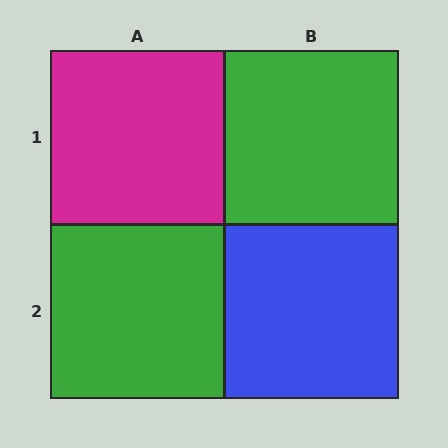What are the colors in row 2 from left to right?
Green, blue.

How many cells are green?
2 cells are green.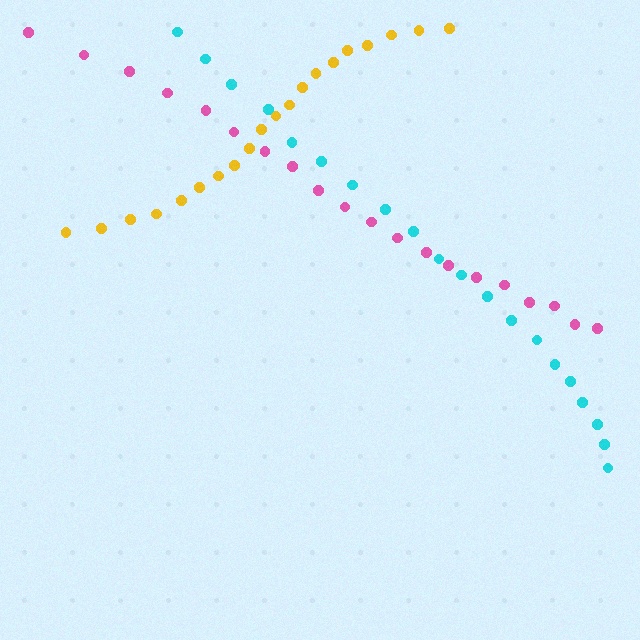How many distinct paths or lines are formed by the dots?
There are 3 distinct paths.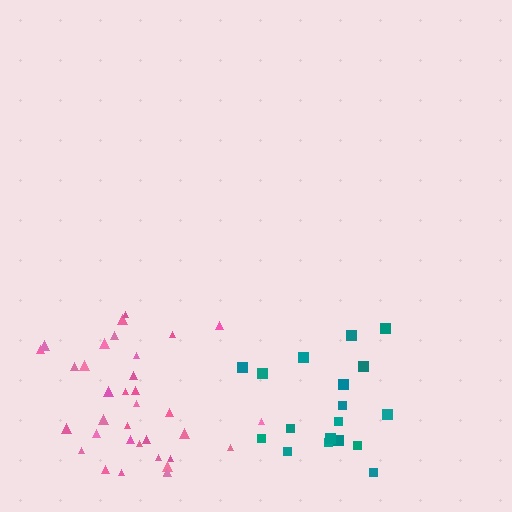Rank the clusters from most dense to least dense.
pink, teal.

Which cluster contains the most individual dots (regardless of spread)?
Pink (35).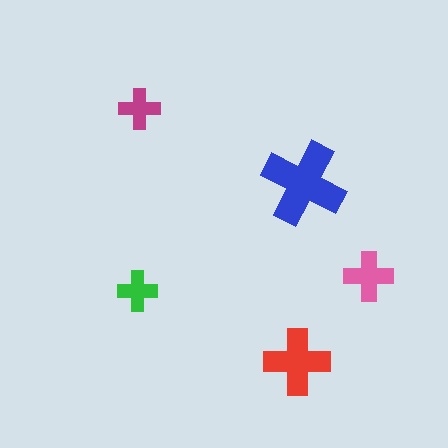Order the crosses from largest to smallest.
the blue one, the red one, the pink one, the magenta one, the green one.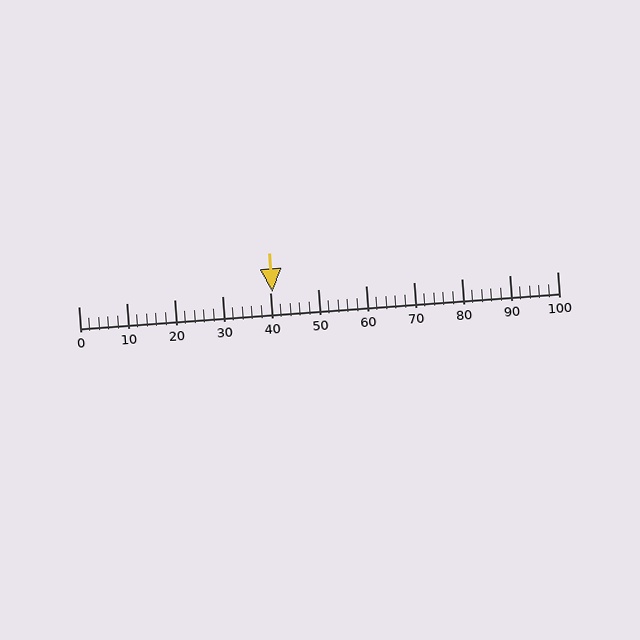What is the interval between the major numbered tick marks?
The major tick marks are spaced 10 units apart.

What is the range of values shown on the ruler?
The ruler shows values from 0 to 100.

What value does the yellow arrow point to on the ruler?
The yellow arrow points to approximately 41.